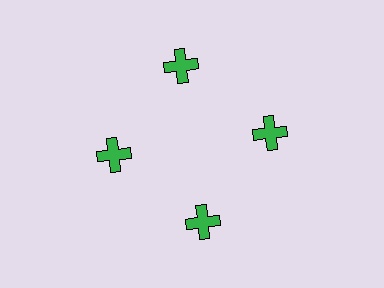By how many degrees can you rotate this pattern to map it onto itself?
The pattern maps onto itself every 90 degrees of rotation.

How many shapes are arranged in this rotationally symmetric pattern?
There are 4 shapes, arranged in 4 groups of 1.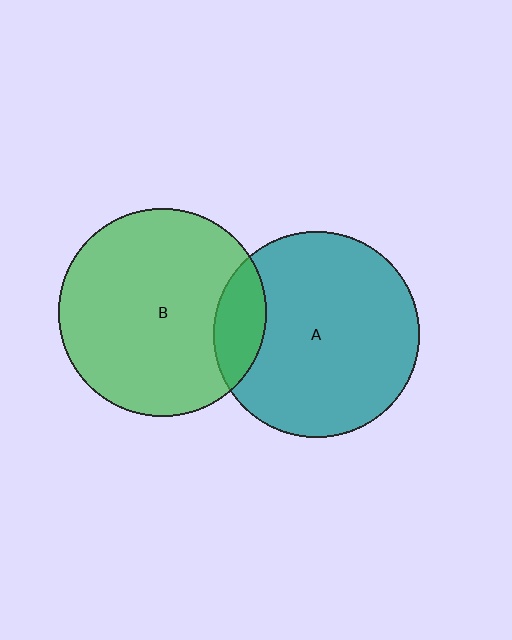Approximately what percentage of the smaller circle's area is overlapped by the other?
Approximately 15%.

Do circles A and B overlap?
Yes.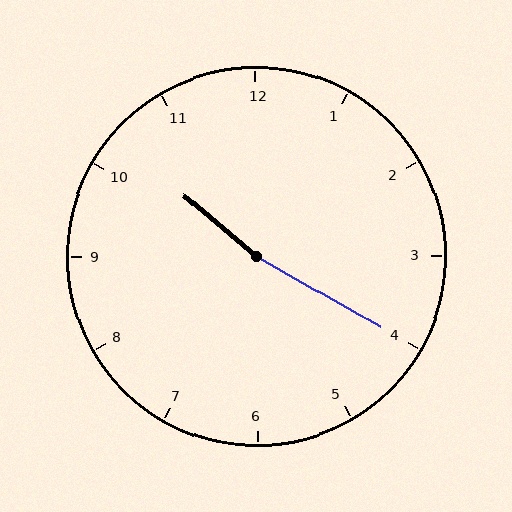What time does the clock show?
10:20.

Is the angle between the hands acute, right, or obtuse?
It is obtuse.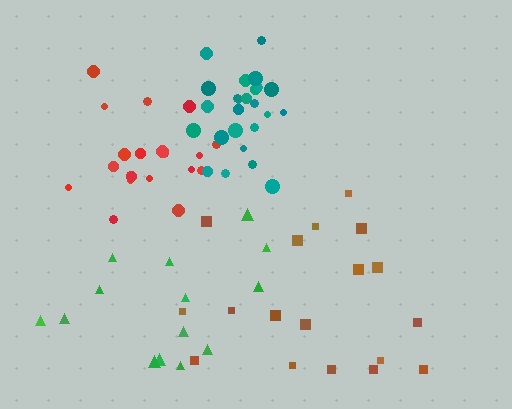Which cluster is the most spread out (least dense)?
Brown.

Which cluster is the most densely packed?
Teal.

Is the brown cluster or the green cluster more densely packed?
Green.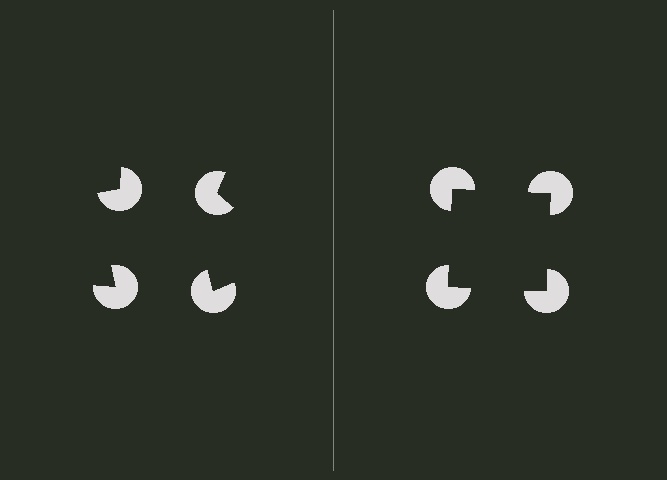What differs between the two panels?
The pac-man discs are positioned identically on both sides; only the wedge orientations differ. On the right they align to a square; on the left they are misaligned.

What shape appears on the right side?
An illusory square.